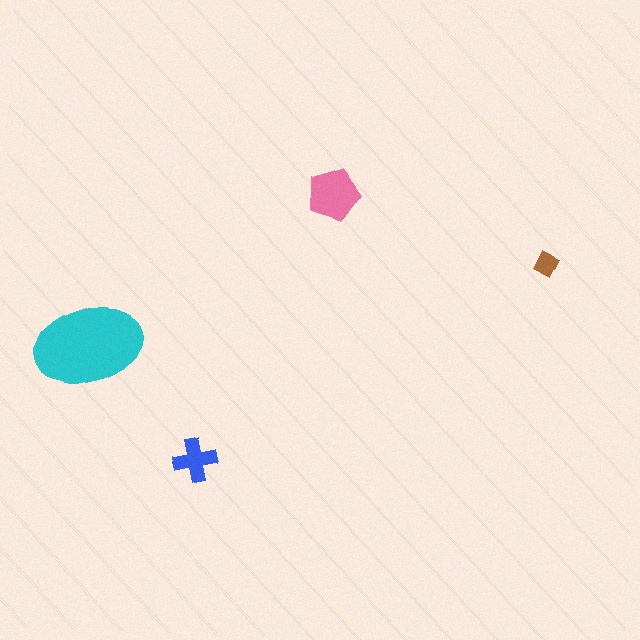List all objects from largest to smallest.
The cyan ellipse, the pink pentagon, the blue cross, the brown diamond.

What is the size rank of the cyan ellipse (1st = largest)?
1st.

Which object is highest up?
The pink pentagon is topmost.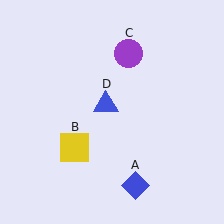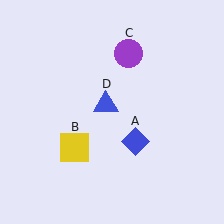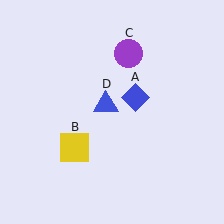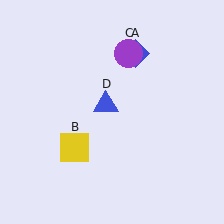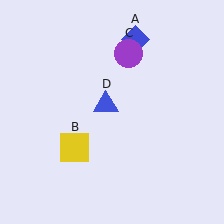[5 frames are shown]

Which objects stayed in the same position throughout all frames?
Yellow square (object B) and purple circle (object C) and blue triangle (object D) remained stationary.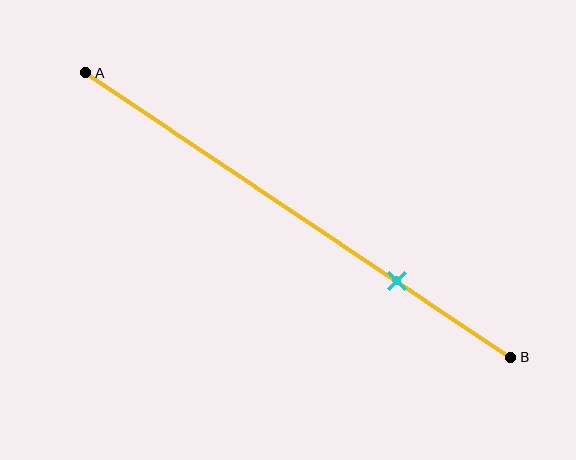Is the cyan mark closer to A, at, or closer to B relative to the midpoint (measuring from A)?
The cyan mark is closer to point B than the midpoint of segment AB.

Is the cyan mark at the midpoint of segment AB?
No, the mark is at about 75% from A, not at the 50% midpoint.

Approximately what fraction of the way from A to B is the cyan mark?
The cyan mark is approximately 75% of the way from A to B.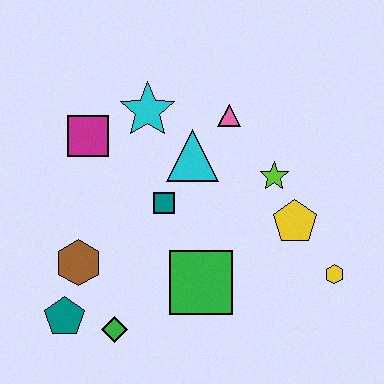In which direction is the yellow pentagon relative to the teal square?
The yellow pentagon is to the right of the teal square.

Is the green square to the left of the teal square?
No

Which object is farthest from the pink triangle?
The teal pentagon is farthest from the pink triangle.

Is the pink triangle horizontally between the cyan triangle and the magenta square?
No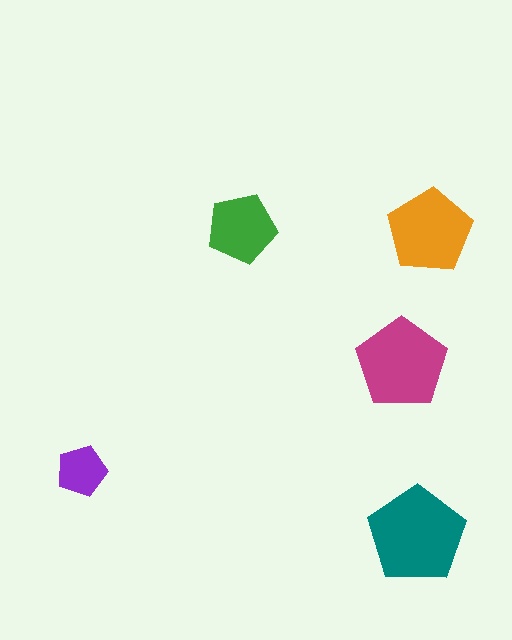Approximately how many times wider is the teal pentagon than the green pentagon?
About 1.5 times wider.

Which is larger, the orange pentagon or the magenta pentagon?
The magenta one.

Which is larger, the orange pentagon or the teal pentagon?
The teal one.